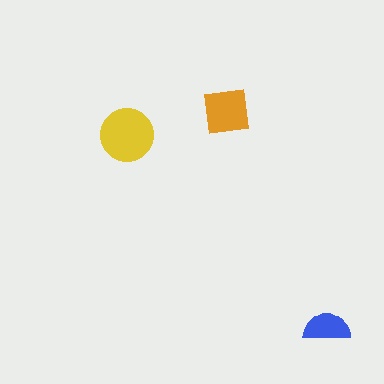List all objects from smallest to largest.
The blue semicircle, the orange square, the yellow circle.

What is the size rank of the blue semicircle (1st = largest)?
3rd.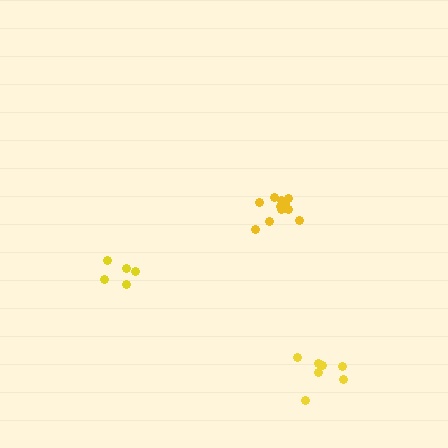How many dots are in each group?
Group 1: 7 dots, Group 2: 5 dots, Group 3: 11 dots (23 total).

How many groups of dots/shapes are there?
There are 3 groups.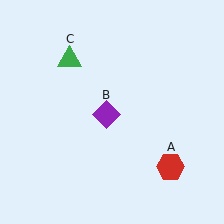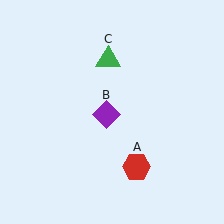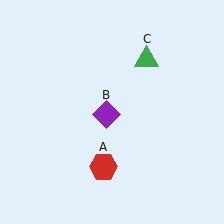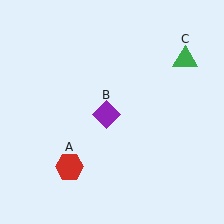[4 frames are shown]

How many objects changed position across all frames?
2 objects changed position: red hexagon (object A), green triangle (object C).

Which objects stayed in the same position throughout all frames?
Purple diamond (object B) remained stationary.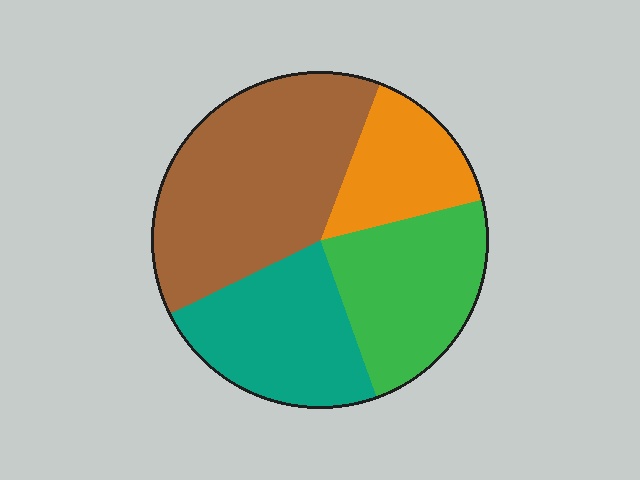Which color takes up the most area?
Brown, at roughly 40%.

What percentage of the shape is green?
Green takes up about one quarter (1/4) of the shape.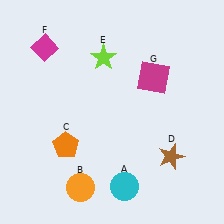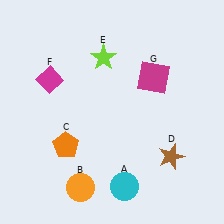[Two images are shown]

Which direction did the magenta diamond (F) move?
The magenta diamond (F) moved down.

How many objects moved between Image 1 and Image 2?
1 object moved between the two images.